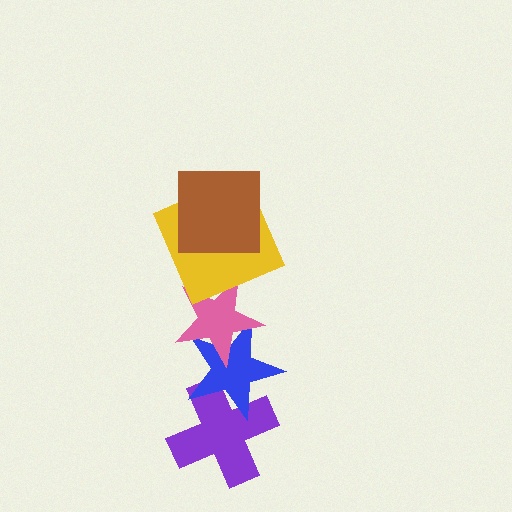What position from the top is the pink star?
The pink star is 3rd from the top.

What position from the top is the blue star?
The blue star is 4th from the top.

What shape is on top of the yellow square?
The brown square is on top of the yellow square.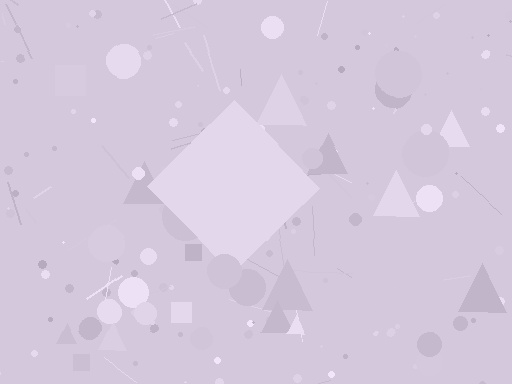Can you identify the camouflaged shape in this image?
The camouflaged shape is a diamond.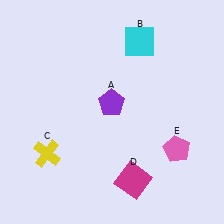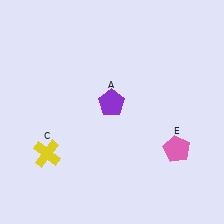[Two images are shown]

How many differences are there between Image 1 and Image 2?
There are 2 differences between the two images.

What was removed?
The magenta square (D), the cyan square (B) were removed in Image 2.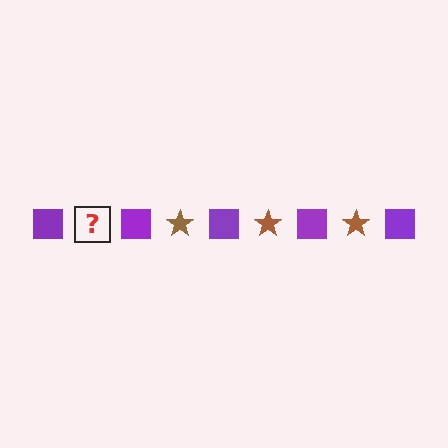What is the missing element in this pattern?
The missing element is a brown star.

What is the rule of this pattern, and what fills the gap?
The rule is that the pattern alternates between purple square and brown star. The gap should be filled with a brown star.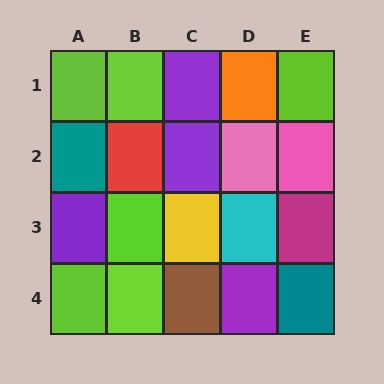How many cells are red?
1 cell is red.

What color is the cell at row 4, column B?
Lime.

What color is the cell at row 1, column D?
Orange.